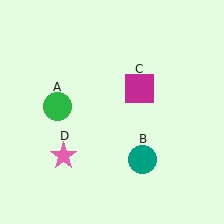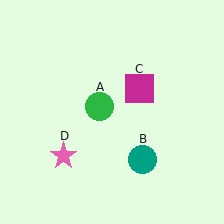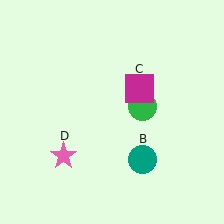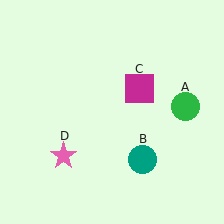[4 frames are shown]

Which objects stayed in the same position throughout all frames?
Teal circle (object B) and magenta square (object C) and pink star (object D) remained stationary.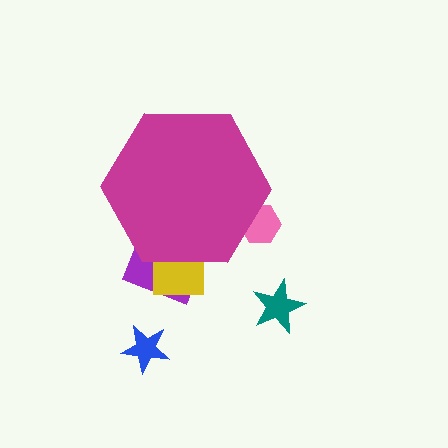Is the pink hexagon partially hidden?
Yes, the pink hexagon is partially hidden behind the magenta hexagon.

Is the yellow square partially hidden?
Yes, the yellow square is partially hidden behind the magenta hexagon.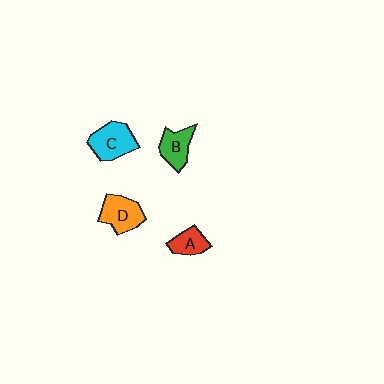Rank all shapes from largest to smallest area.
From largest to smallest: C (cyan), D (orange), B (green), A (red).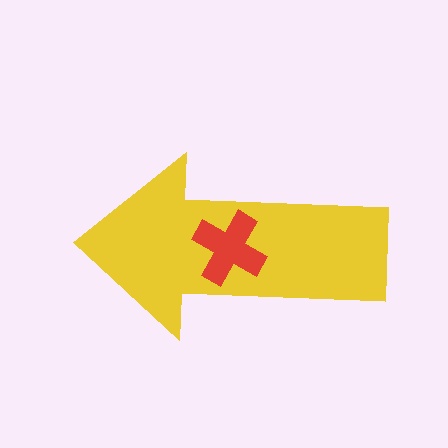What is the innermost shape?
The red cross.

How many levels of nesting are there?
2.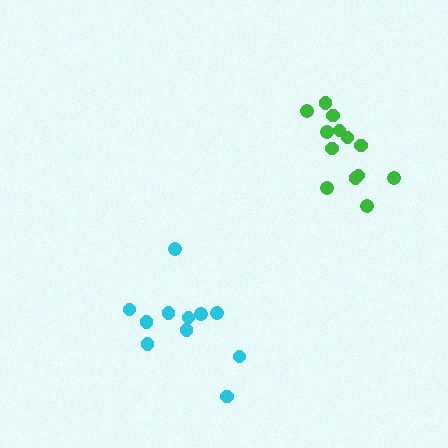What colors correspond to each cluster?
The clusters are colored: cyan, green.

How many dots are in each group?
Group 1: 11 dots, Group 2: 13 dots (24 total).